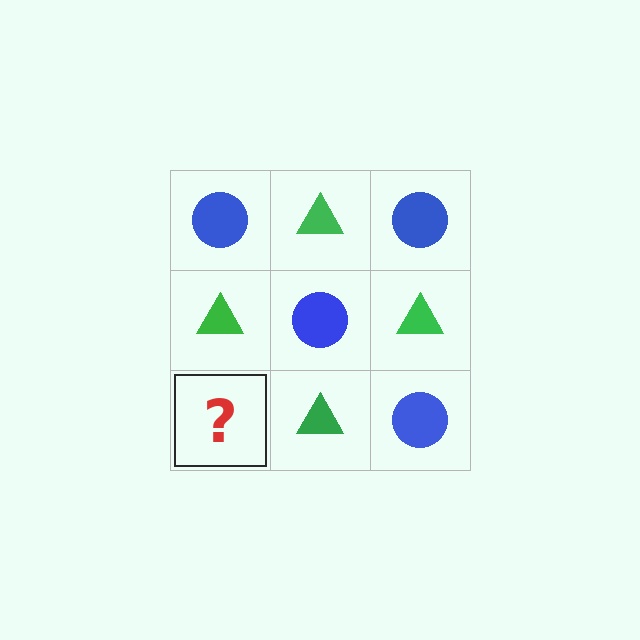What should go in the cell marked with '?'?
The missing cell should contain a blue circle.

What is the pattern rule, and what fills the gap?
The rule is that it alternates blue circle and green triangle in a checkerboard pattern. The gap should be filled with a blue circle.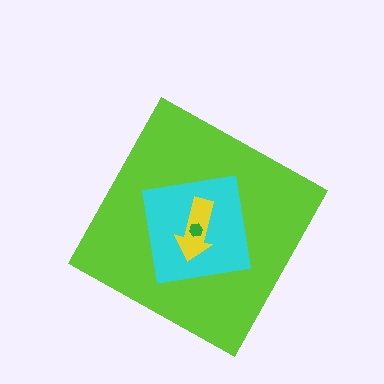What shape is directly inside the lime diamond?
The cyan square.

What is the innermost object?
The green hexagon.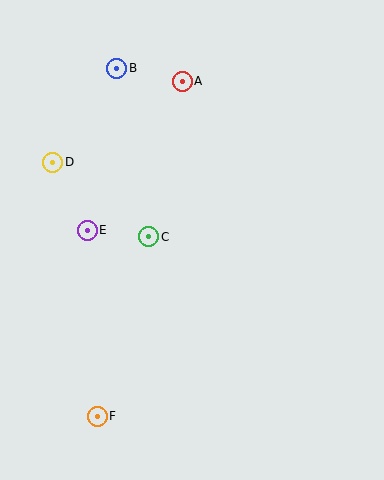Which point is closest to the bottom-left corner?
Point F is closest to the bottom-left corner.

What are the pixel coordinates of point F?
Point F is at (97, 416).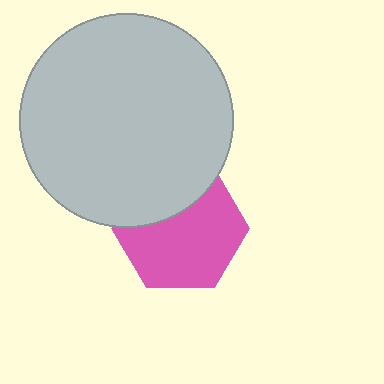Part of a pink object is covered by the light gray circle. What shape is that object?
It is a hexagon.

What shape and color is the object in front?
The object in front is a light gray circle.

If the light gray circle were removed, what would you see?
You would see the complete pink hexagon.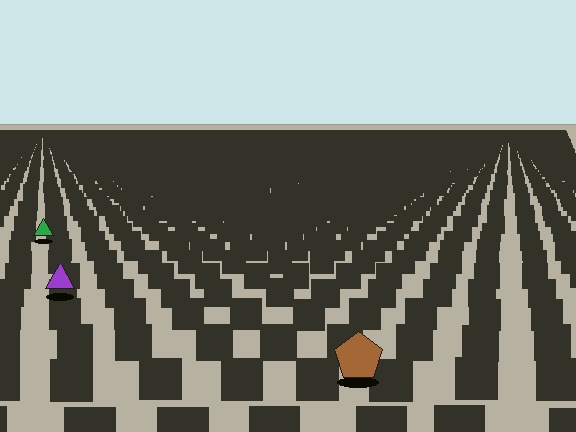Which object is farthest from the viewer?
The green triangle is farthest from the viewer. It appears smaller and the ground texture around it is denser.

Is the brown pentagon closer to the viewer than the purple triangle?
Yes. The brown pentagon is closer — you can tell from the texture gradient: the ground texture is coarser near it.